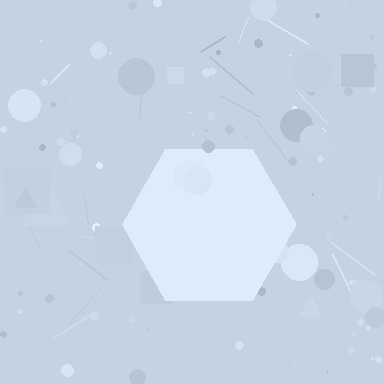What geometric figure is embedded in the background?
A hexagon is embedded in the background.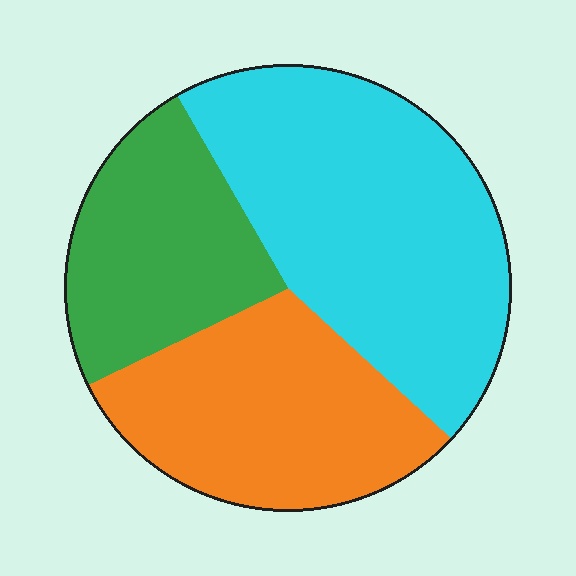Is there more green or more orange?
Orange.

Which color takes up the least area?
Green, at roughly 25%.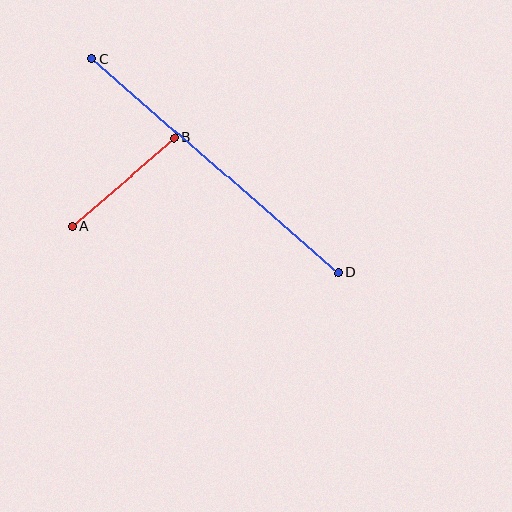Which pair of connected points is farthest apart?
Points C and D are farthest apart.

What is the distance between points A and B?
The distance is approximately 136 pixels.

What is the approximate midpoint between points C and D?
The midpoint is at approximately (215, 166) pixels.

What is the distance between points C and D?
The distance is approximately 327 pixels.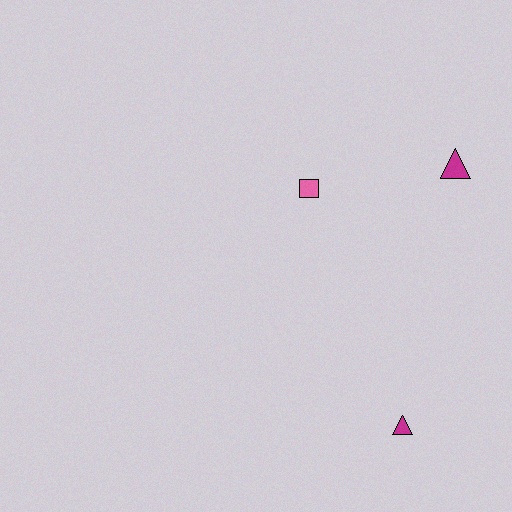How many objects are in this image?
There are 3 objects.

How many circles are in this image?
There are no circles.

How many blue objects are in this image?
There are no blue objects.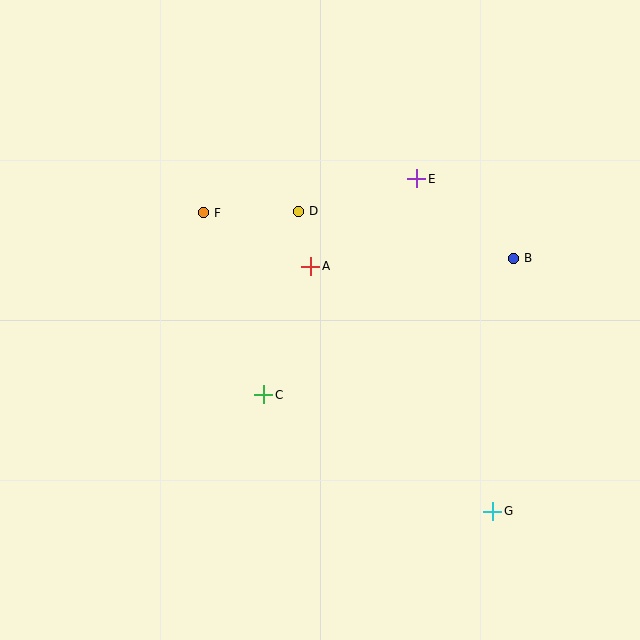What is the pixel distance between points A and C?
The distance between A and C is 137 pixels.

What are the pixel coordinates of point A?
Point A is at (311, 266).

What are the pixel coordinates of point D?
Point D is at (298, 211).